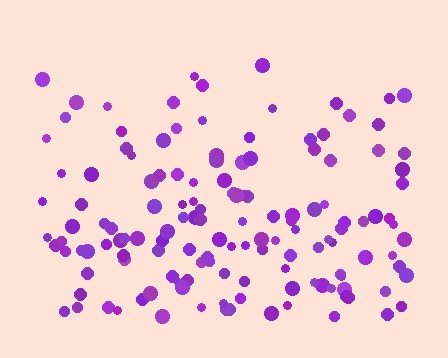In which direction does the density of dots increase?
From top to bottom, with the bottom side densest.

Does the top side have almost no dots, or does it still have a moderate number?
Still a moderate number, just noticeably fewer than the bottom.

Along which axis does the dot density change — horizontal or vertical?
Vertical.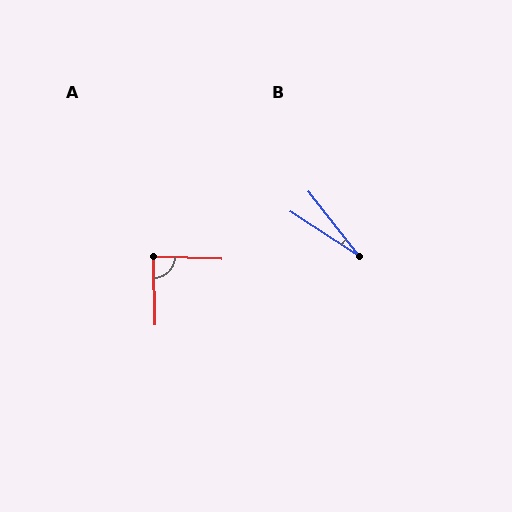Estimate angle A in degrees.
Approximately 87 degrees.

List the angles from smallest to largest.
B (18°), A (87°).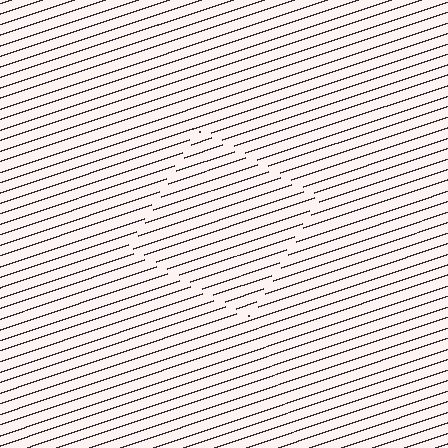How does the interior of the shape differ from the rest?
The interior of the shape contains the same grating, shifted by half a period — the contour is defined by the phase discontinuity where line-ends from the inner and outer gratings abut.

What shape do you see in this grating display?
An illusory square. The interior of the shape contains the same grating, shifted by half a period — the contour is defined by the phase discontinuity where line-ends from the inner and outer gratings abut.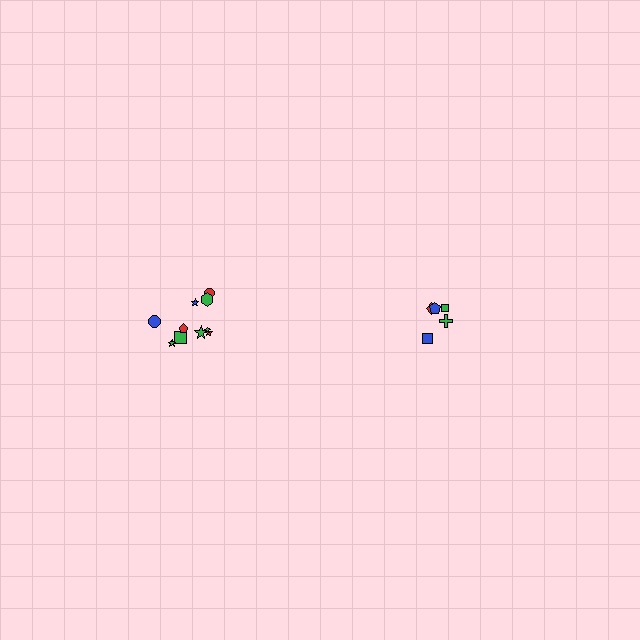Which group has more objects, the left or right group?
The left group.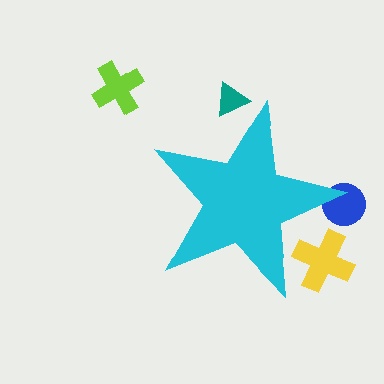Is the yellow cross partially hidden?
Yes, the yellow cross is partially hidden behind the cyan star.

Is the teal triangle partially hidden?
Yes, the teal triangle is partially hidden behind the cyan star.